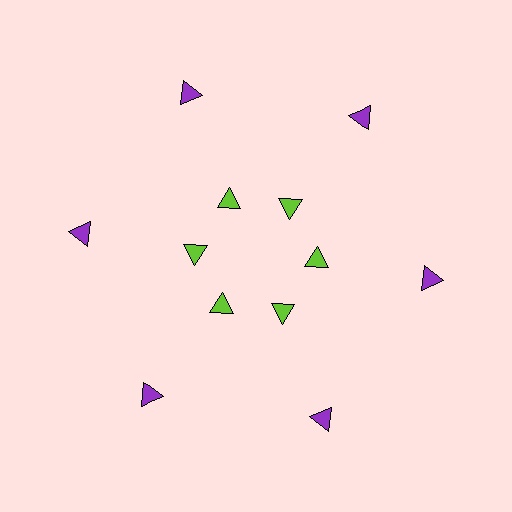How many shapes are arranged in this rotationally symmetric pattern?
There are 12 shapes, arranged in 6 groups of 2.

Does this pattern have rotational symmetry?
Yes, this pattern has 6-fold rotational symmetry. It looks the same after rotating 60 degrees around the center.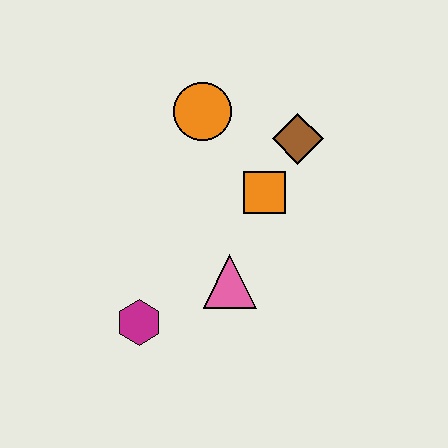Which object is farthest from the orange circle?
The magenta hexagon is farthest from the orange circle.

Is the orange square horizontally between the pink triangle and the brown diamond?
Yes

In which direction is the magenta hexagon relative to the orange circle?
The magenta hexagon is below the orange circle.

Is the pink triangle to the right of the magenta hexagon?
Yes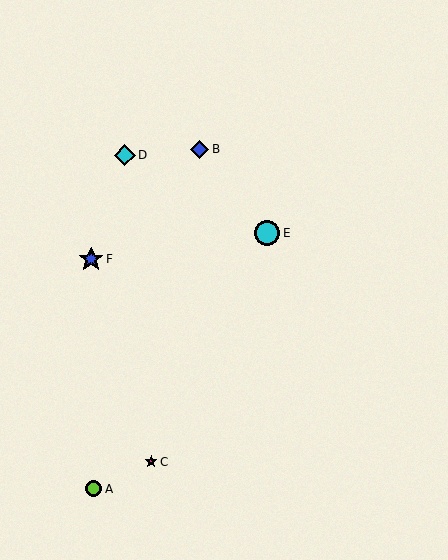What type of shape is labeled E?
Shape E is a cyan circle.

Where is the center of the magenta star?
The center of the magenta star is at (151, 462).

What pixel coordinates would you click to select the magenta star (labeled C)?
Click at (151, 462) to select the magenta star C.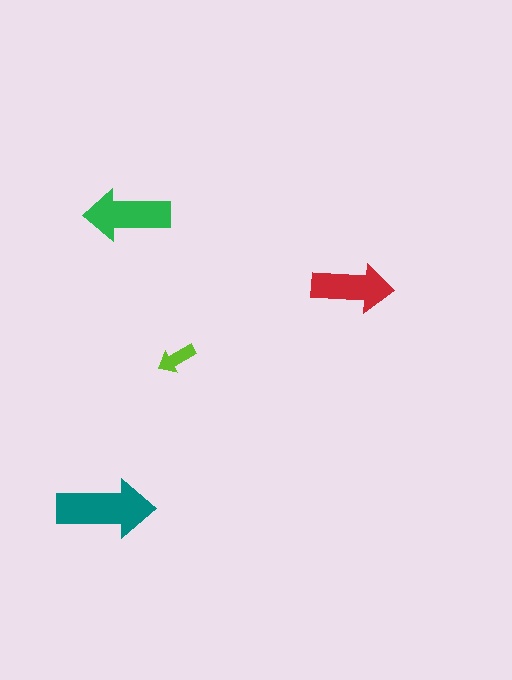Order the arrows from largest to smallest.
the teal one, the green one, the red one, the lime one.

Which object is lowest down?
The teal arrow is bottommost.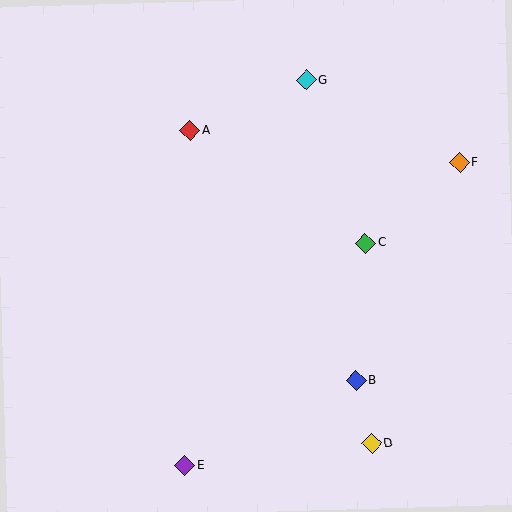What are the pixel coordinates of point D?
Point D is at (372, 444).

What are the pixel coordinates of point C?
Point C is at (365, 243).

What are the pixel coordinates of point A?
Point A is at (190, 130).